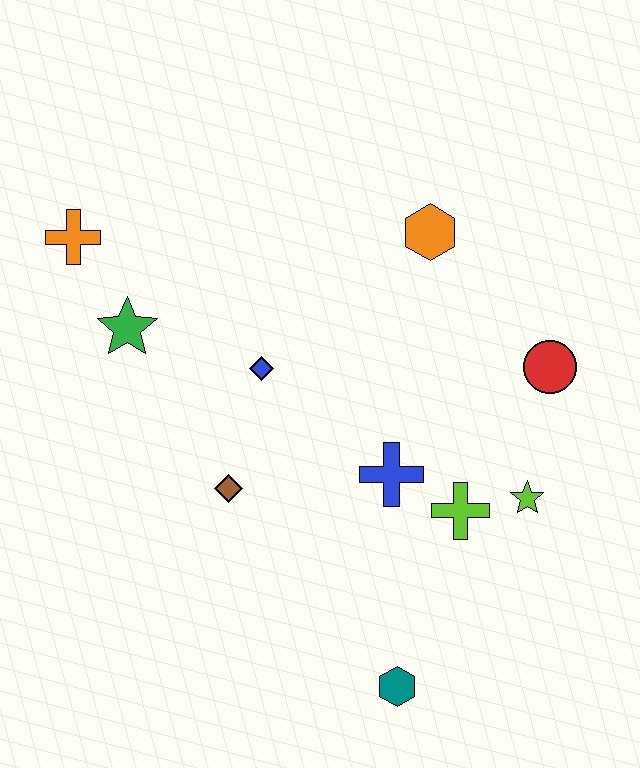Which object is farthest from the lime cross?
The orange cross is farthest from the lime cross.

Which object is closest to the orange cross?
The green star is closest to the orange cross.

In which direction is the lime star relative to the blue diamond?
The lime star is to the right of the blue diamond.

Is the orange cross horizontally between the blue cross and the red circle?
No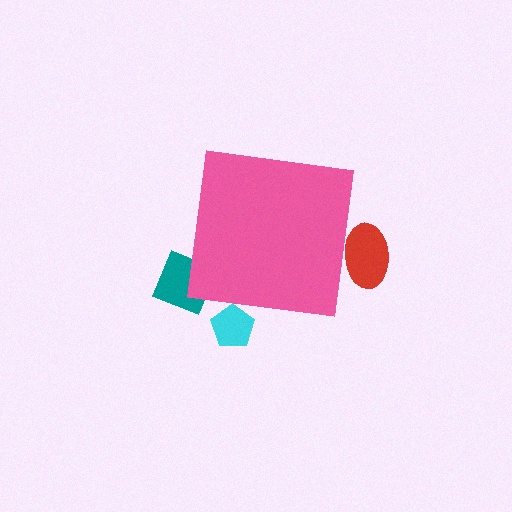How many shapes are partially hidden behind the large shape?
3 shapes are partially hidden.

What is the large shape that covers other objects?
A pink square.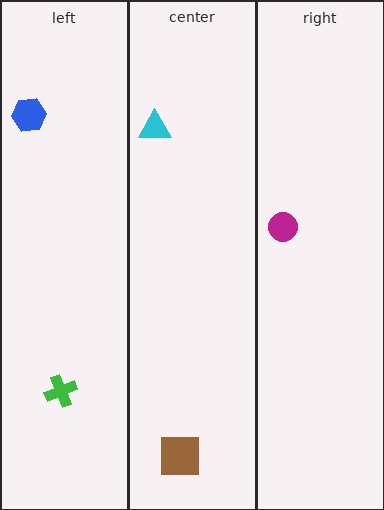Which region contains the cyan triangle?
The center region.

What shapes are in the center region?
The cyan triangle, the brown square.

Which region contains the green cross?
The left region.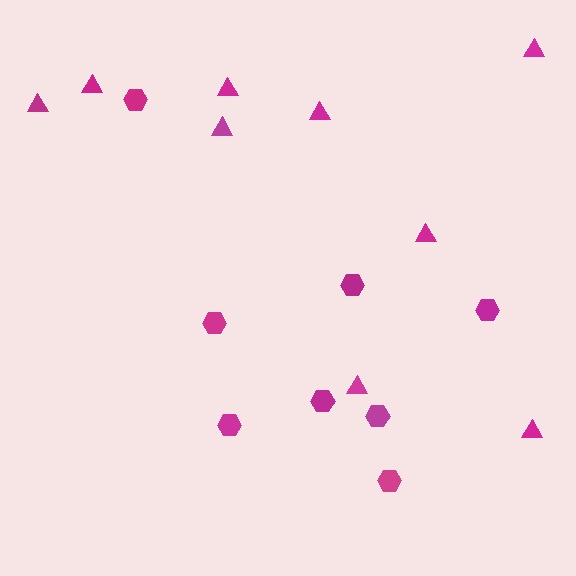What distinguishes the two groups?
There are 2 groups: one group of hexagons (8) and one group of triangles (9).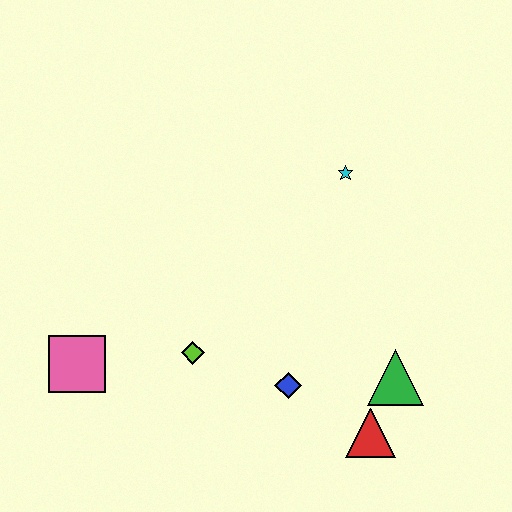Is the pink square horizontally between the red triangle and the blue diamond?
No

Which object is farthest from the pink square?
The cyan star is farthest from the pink square.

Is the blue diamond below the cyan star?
Yes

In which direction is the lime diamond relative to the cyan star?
The lime diamond is below the cyan star.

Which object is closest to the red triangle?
The green triangle is closest to the red triangle.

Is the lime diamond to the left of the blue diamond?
Yes